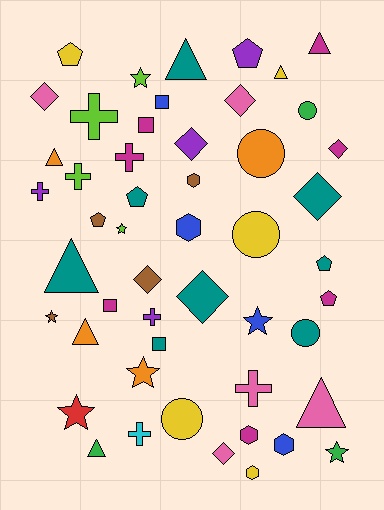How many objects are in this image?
There are 50 objects.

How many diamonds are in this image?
There are 8 diamonds.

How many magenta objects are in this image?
There are 7 magenta objects.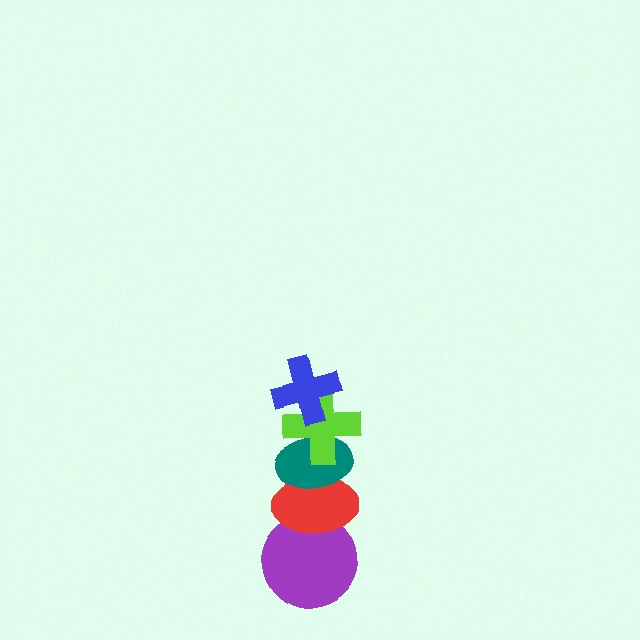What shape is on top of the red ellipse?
The teal ellipse is on top of the red ellipse.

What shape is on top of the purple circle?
The red ellipse is on top of the purple circle.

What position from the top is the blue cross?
The blue cross is 1st from the top.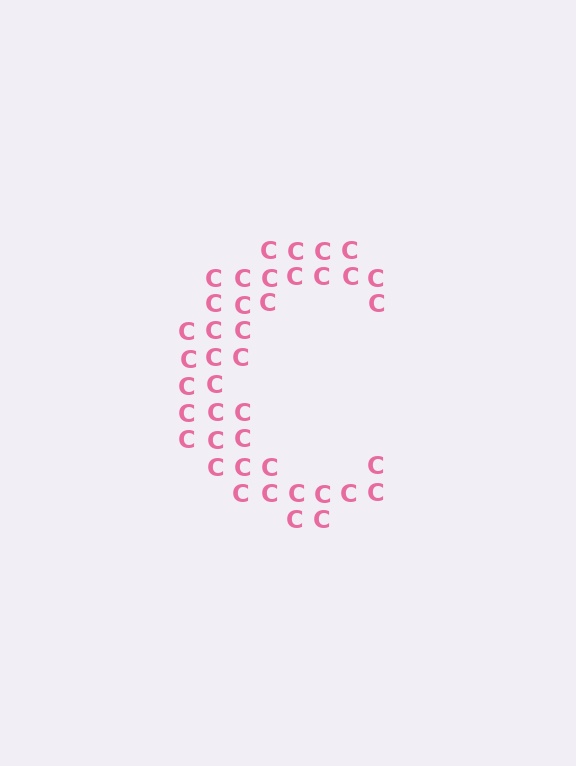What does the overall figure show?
The overall figure shows the letter C.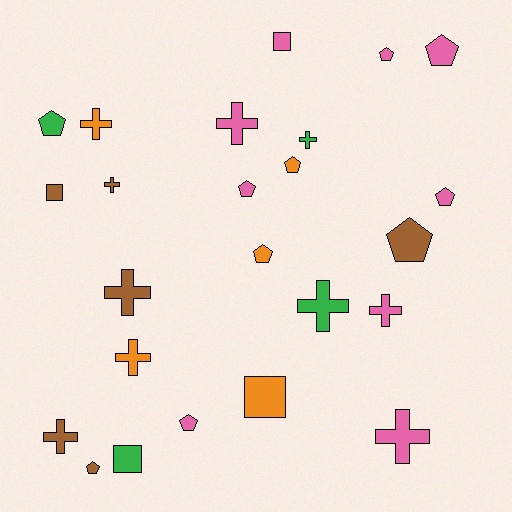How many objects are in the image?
There are 24 objects.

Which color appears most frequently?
Pink, with 9 objects.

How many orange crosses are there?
There are 2 orange crosses.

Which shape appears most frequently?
Pentagon, with 10 objects.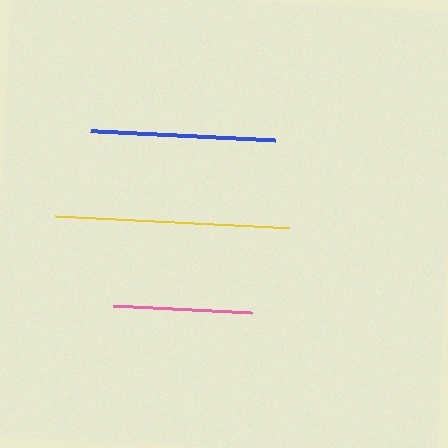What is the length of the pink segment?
The pink segment is approximately 139 pixels long.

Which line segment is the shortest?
The pink line is the shortest at approximately 139 pixels.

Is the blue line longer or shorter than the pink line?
The blue line is longer than the pink line.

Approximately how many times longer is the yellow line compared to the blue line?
The yellow line is approximately 1.3 times the length of the blue line.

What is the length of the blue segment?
The blue segment is approximately 185 pixels long.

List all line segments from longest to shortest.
From longest to shortest: yellow, blue, pink.